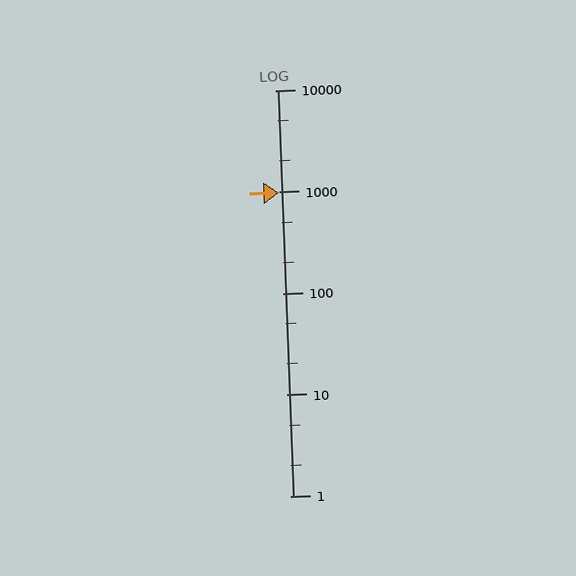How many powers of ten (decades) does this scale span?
The scale spans 4 decades, from 1 to 10000.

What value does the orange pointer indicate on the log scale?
The pointer indicates approximately 980.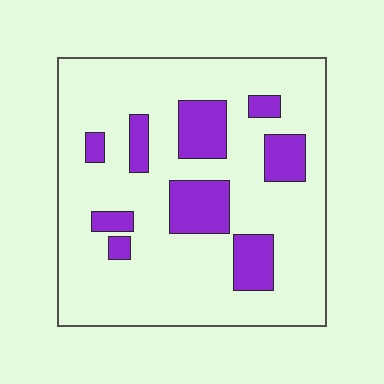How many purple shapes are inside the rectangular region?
9.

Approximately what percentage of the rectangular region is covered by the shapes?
Approximately 20%.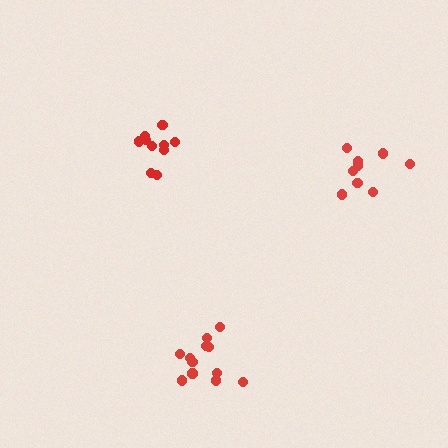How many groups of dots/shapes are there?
There are 3 groups.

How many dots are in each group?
Group 1: 10 dots, Group 2: 9 dots, Group 3: 12 dots (31 total).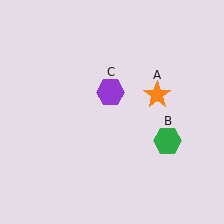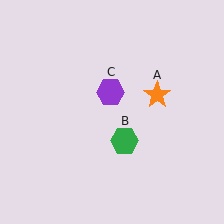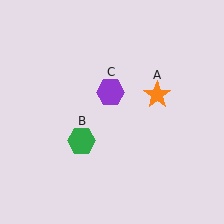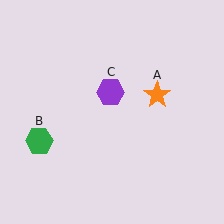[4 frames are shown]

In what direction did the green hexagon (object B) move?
The green hexagon (object B) moved left.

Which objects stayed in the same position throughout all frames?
Orange star (object A) and purple hexagon (object C) remained stationary.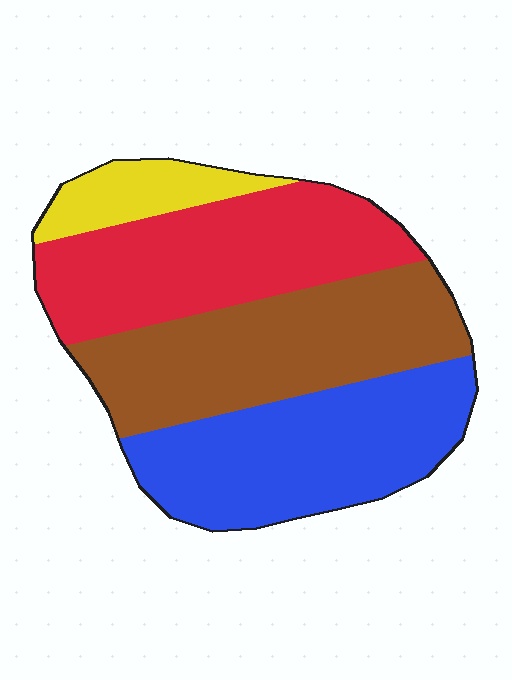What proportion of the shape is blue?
Blue covers around 30% of the shape.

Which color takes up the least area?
Yellow, at roughly 10%.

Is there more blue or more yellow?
Blue.